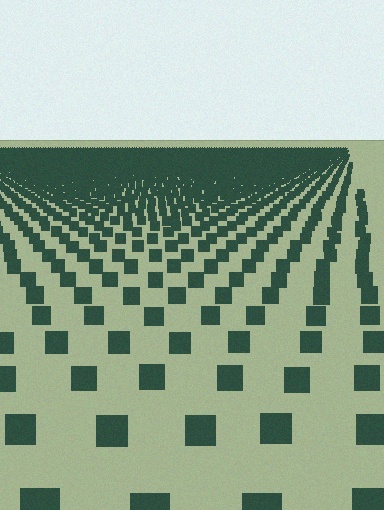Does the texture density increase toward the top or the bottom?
Density increases toward the top.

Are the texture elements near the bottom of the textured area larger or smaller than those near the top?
Larger. Near the bottom, elements are closer to the viewer and appear at a bigger on-screen size.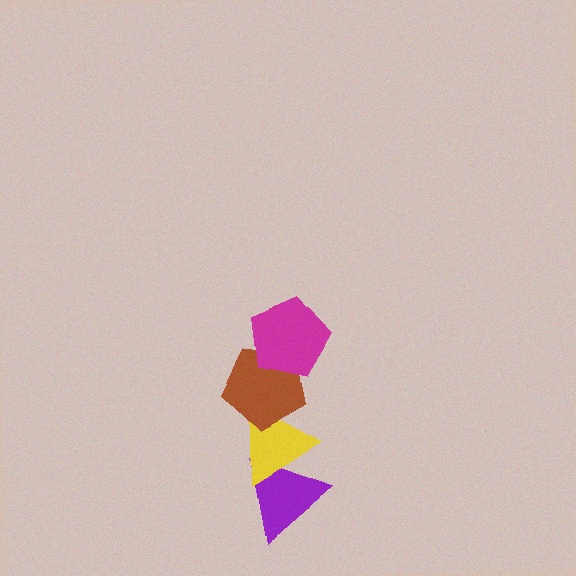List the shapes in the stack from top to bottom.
From top to bottom: the magenta pentagon, the brown pentagon, the yellow triangle, the purple triangle.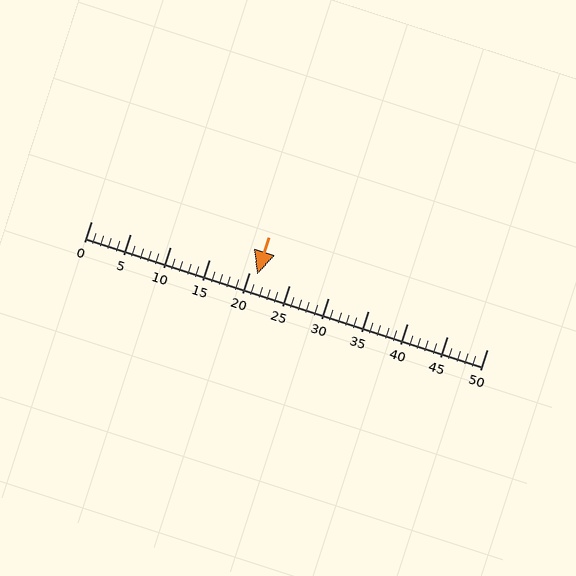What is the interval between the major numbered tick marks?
The major tick marks are spaced 5 units apart.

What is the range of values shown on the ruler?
The ruler shows values from 0 to 50.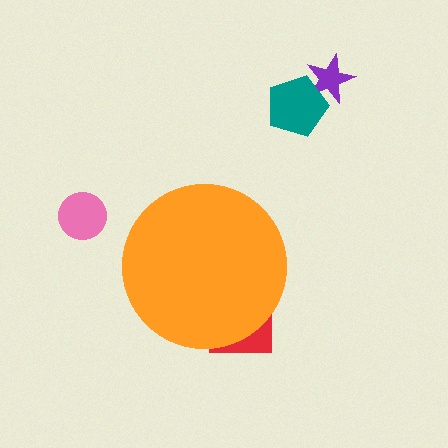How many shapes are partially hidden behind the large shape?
1 shape is partially hidden.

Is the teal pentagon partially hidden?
No, the teal pentagon is fully visible.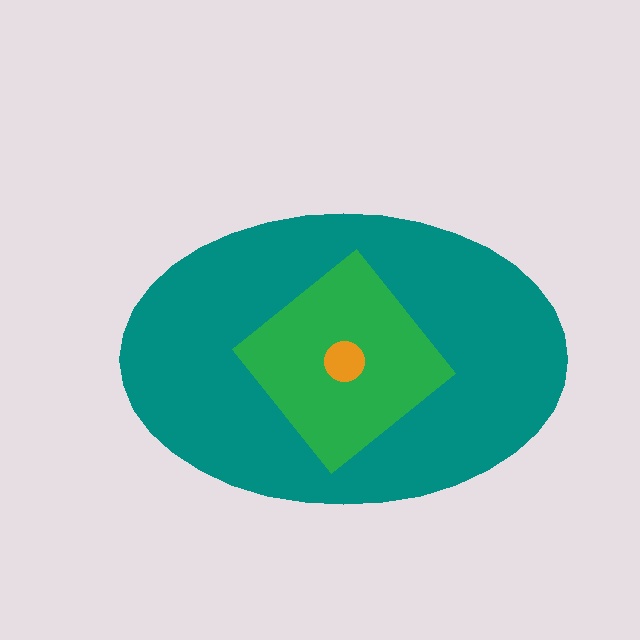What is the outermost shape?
The teal ellipse.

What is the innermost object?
The orange circle.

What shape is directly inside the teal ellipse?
The green diamond.